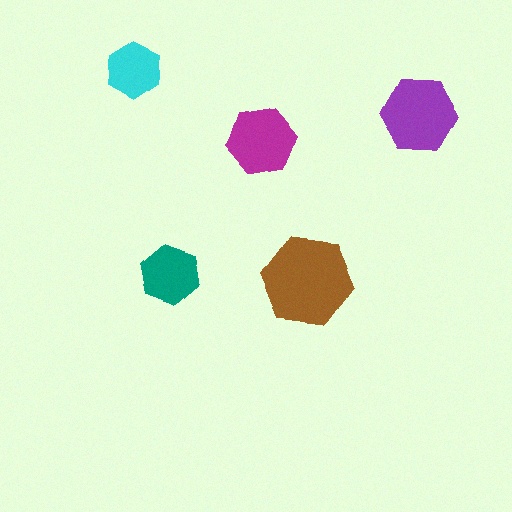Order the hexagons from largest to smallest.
the brown one, the purple one, the magenta one, the teal one, the cyan one.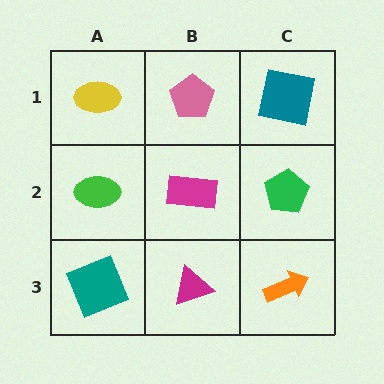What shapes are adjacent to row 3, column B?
A magenta rectangle (row 2, column B), a teal square (row 3, column A), an orange arrow (row 3, column C).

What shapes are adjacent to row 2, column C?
A teal square (row 1, column C), an orange arrow (row 3, column C), a magenta rectangle (row 2, column B).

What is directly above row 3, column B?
A magenta rectangle.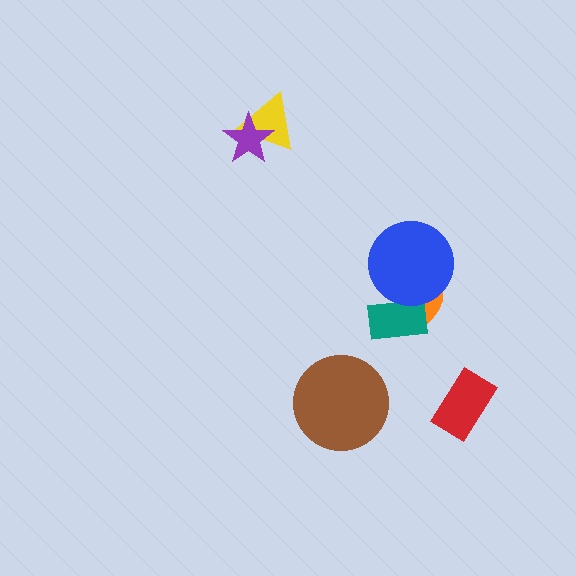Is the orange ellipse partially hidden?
Yes, it is partially covered by another shape.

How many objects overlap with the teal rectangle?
2 objects overlap with the teal rectangle.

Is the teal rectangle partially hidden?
Yes, it is partially covered by another shape.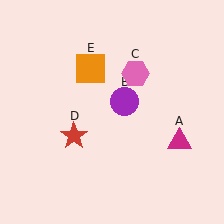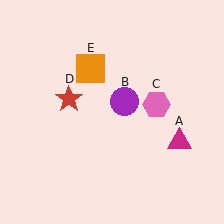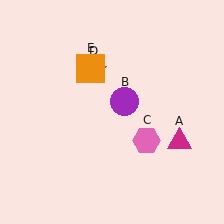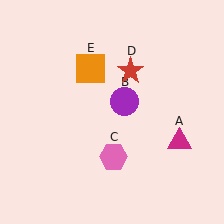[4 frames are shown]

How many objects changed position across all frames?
2 objects changed position: pink hexagon (object C), red star (object D).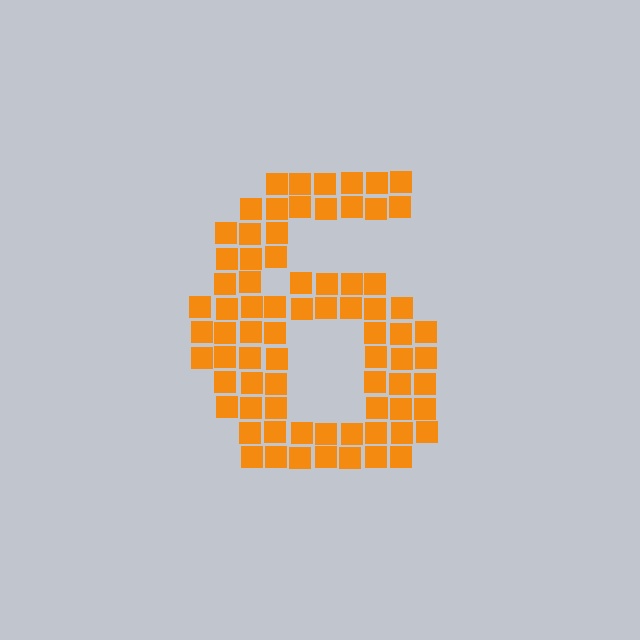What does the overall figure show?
The overall figure shows the digit 6.